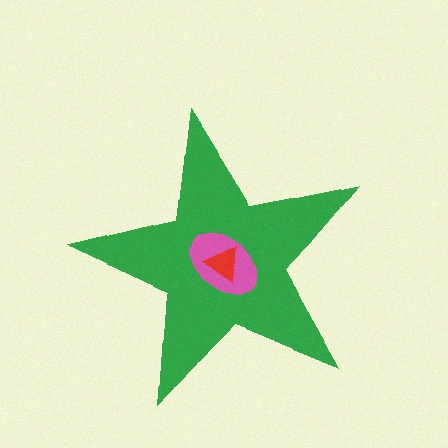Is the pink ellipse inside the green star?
Yes.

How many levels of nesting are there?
3.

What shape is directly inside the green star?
The pink ellipse.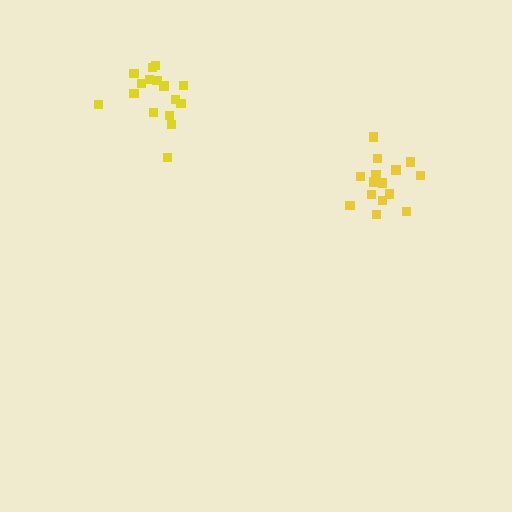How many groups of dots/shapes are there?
There are 2 groups.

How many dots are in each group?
Group 1: 16 dots, Group 2: 15 dots (31 total).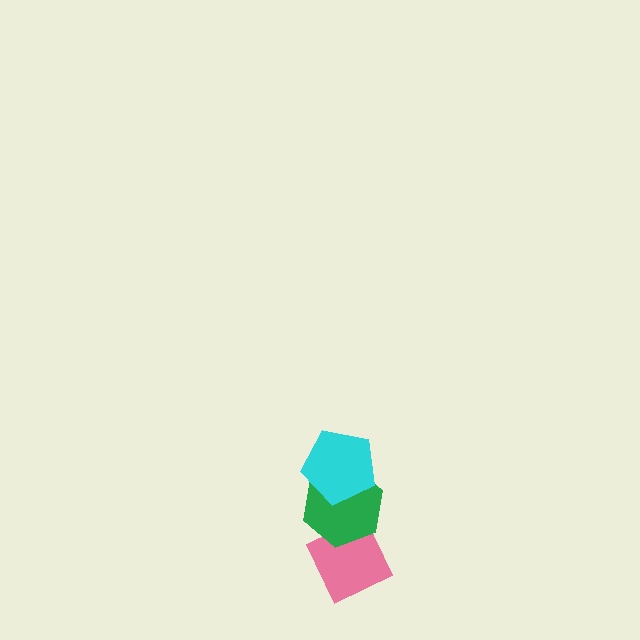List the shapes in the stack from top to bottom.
From top to bottom: the cyan pentagon, the green hexagon, the pink diamond.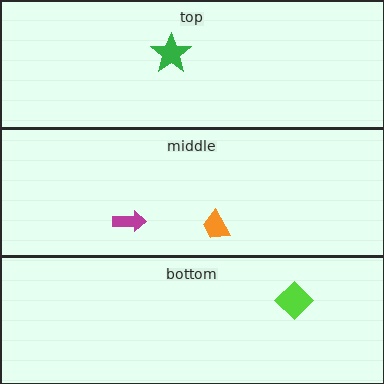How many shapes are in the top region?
1.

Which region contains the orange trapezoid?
The middle region.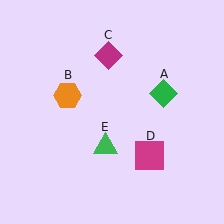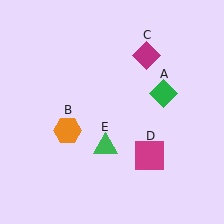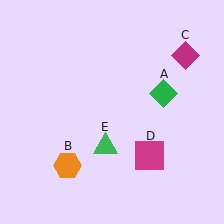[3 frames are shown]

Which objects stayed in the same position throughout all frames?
Green diamond (object A) and magenta square (object D) and green triangle (object E) remained stationary.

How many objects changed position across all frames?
2 objects changed position: orange hexagon (object B), magenta diamond (object C).